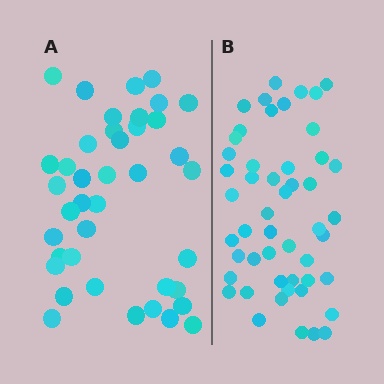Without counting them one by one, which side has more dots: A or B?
Region B (the right region) has more dots.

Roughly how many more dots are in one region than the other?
Region B has roughly 10 or so more dots than region A.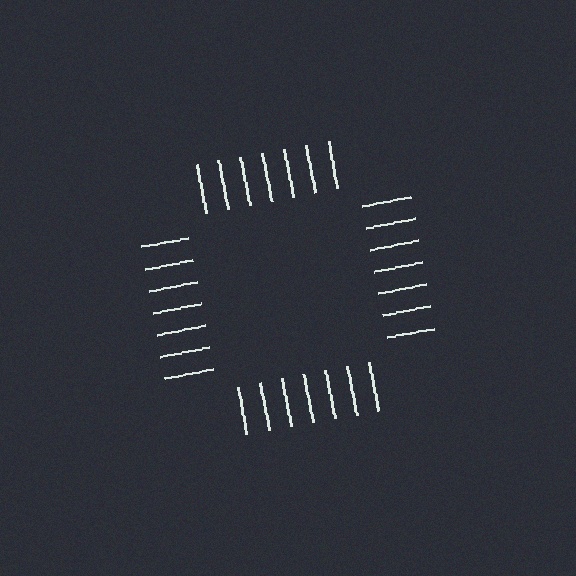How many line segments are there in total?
28 — 7 along each of the 4 edges.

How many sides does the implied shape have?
4 sides — the line-ends trace a square.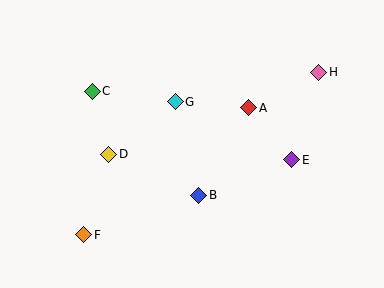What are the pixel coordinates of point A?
Point A is at (249, 108).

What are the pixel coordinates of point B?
Point B is at (199, 195).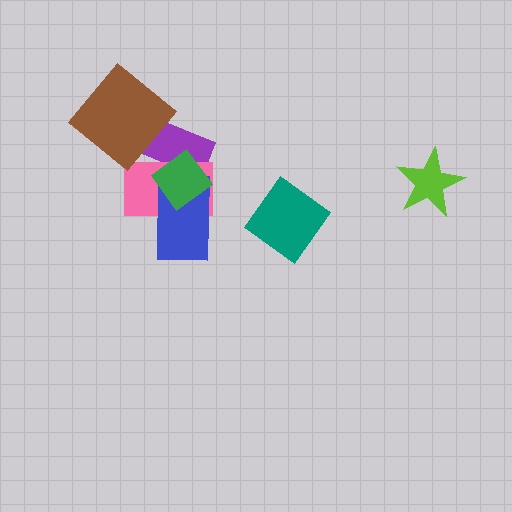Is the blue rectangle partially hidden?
Yes, it is partially covered by another shape.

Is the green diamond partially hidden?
No, no other shape covers it.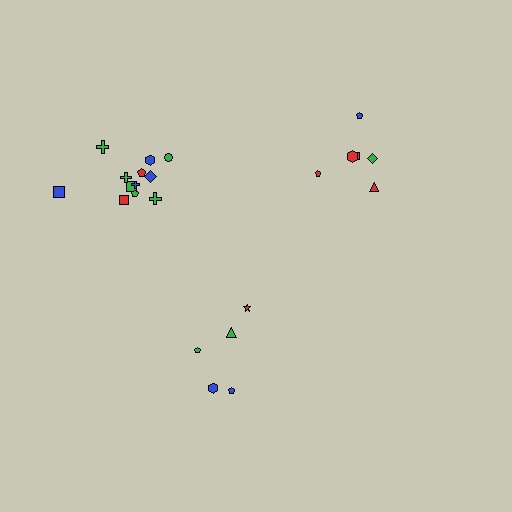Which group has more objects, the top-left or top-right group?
The top-left group.